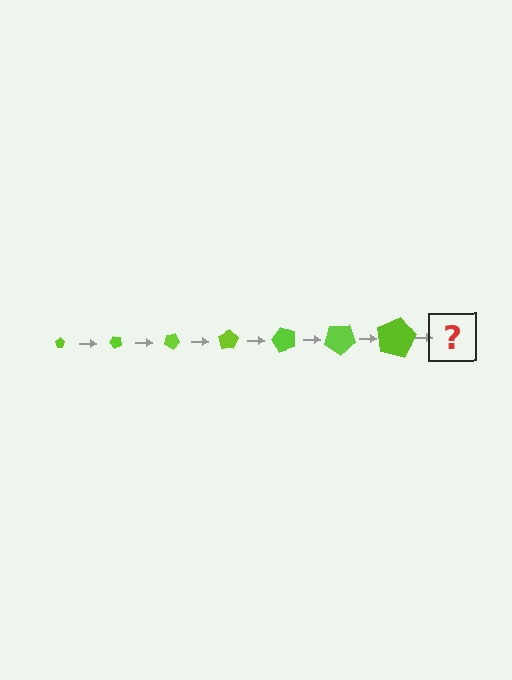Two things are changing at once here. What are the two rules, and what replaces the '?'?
The two rules are that the pentagon grows larger each step and it rotates 50 degrees each step. The '?' should be a pentagon, larger than the previous one and rotated 350 degrees from the start.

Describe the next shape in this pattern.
It should be a pentagon, larger than the previous one and rotated 350 degrees from the start.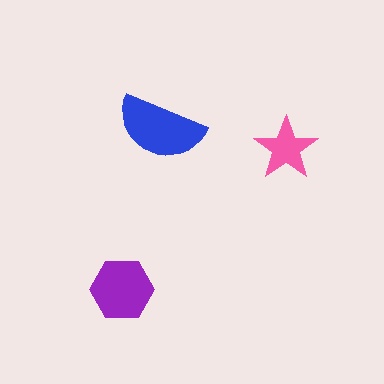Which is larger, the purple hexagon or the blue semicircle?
The blue semicircle.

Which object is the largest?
The blue semicircle.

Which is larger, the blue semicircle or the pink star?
The blue semicircle.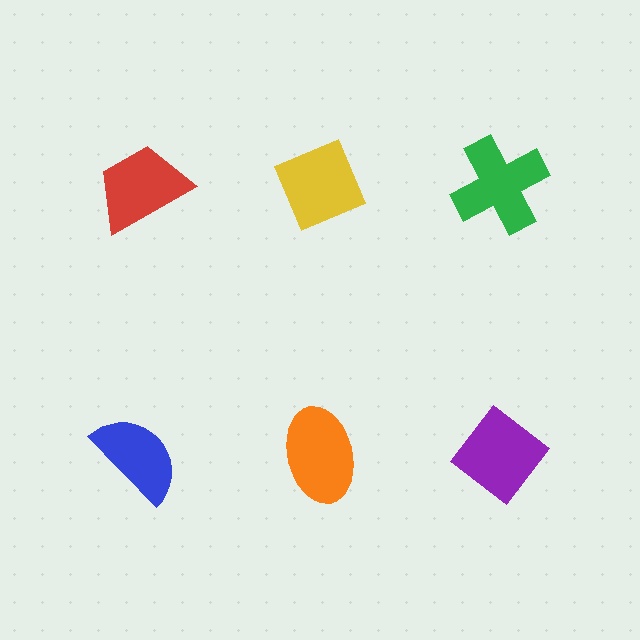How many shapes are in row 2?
3 shapes.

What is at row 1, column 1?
A red trapezoid.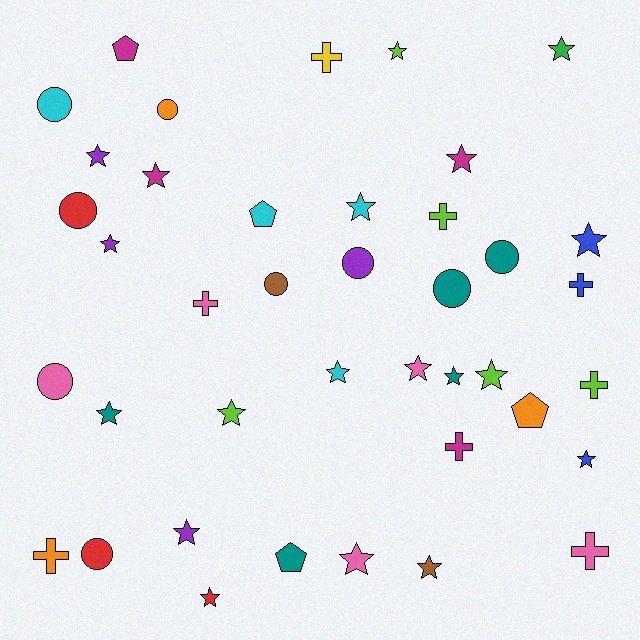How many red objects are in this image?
There are 3 red objects.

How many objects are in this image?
There are 40 objects.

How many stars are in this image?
There are 19 stars.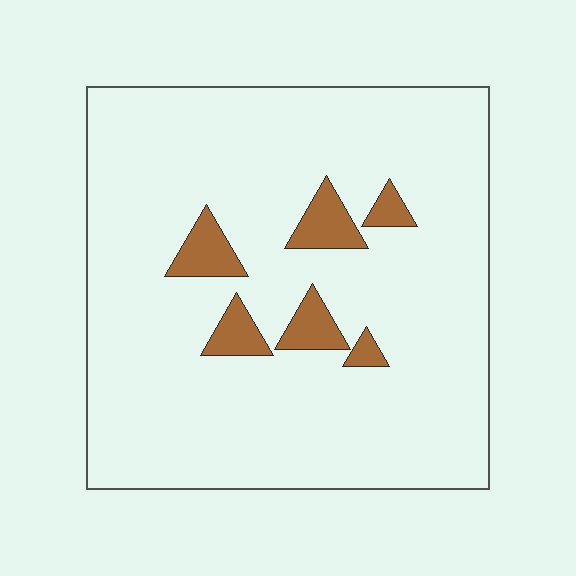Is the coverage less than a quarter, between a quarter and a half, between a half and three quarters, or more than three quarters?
Less than a quarter.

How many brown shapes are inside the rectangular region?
6.